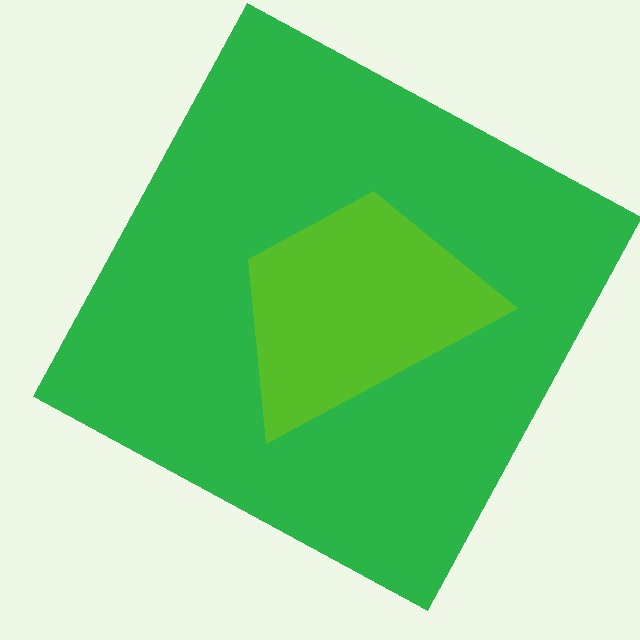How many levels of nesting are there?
2.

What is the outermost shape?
The green square.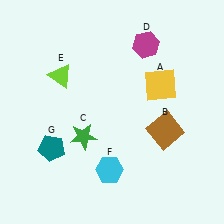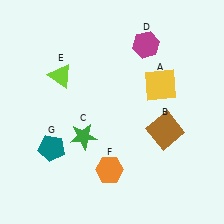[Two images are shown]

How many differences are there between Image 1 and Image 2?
There is 1 difference between the two images.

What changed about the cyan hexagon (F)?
In Image 1, F is cyan. In Image 2, it changed to orange.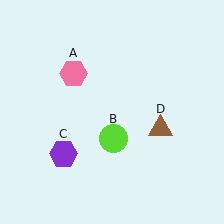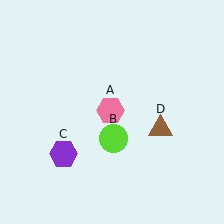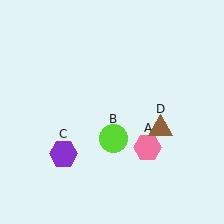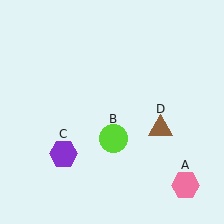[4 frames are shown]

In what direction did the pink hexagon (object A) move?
The pink hexagon (object A) moved down and to the right.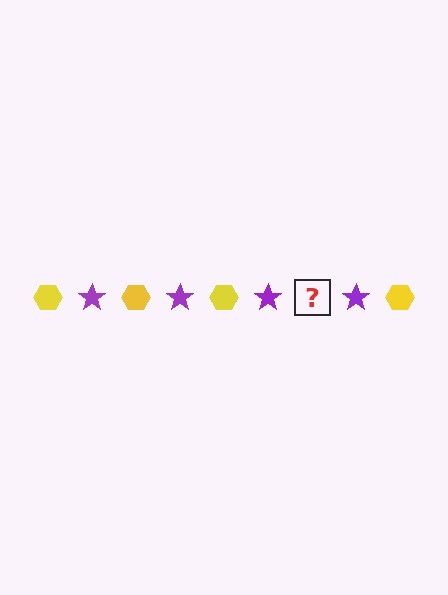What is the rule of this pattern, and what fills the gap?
The rule is that the pattern alternates between yellow hexagon and purple star. The gap should be filled with a yellow hexagon.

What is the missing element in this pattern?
The missing element is a yellow hexagon.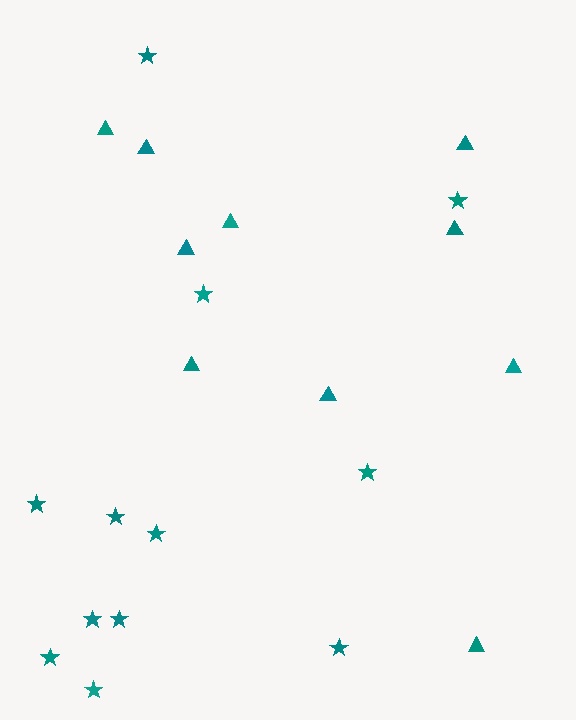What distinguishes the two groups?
There are 2 groups: one group of triangles (10) and one group of stars (12).